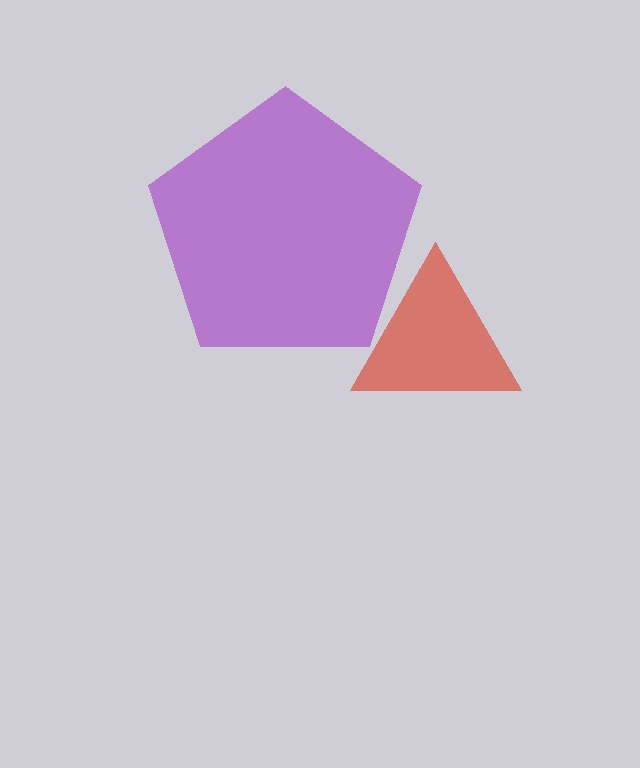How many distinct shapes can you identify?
There are 2 distinct shapes: a purple pentagon, a red triangle.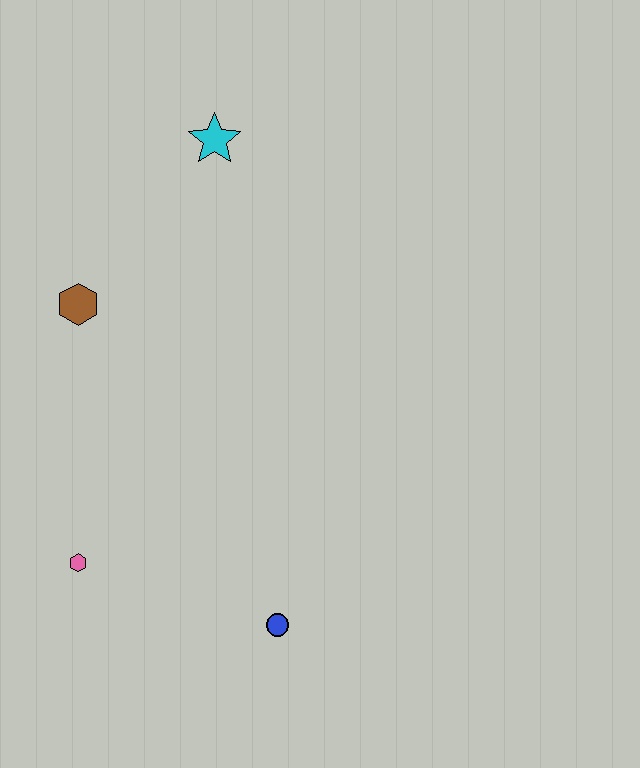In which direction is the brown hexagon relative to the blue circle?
The brown hexagon is above the blue circle.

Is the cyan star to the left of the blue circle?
Yes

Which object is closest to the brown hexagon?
The cyan star is closest to the brown hexagon.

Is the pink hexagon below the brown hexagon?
Yes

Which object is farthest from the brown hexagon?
The blue circle is farthest from the brown hexagon.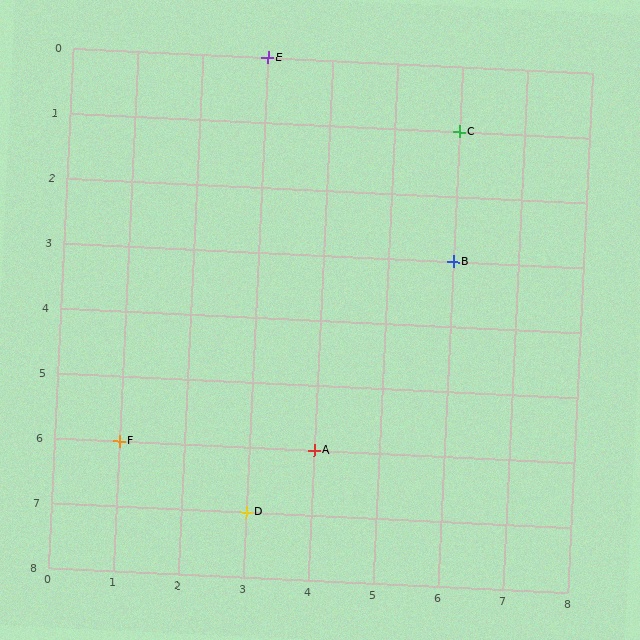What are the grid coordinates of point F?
Point F is at grid coordinates (1, 6).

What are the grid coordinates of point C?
Point C is at grid coordinates (6, 1).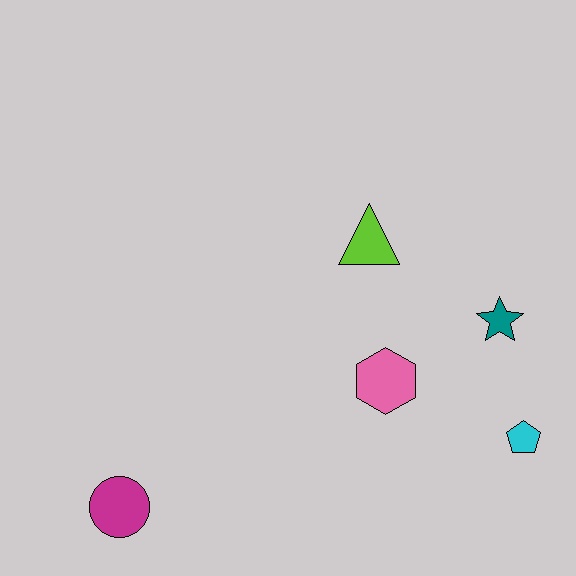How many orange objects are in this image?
There are no orange objects.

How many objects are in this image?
There are 5 objects.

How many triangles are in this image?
There is 1 triangle.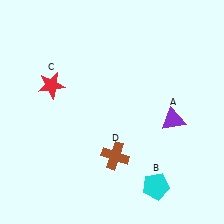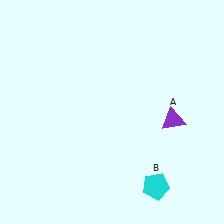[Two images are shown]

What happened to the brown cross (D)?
The brown cross (D) was removed in Image 2. It was in the bottom-right area of Image 1.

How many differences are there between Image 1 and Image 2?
There are 2 differences between the two images.